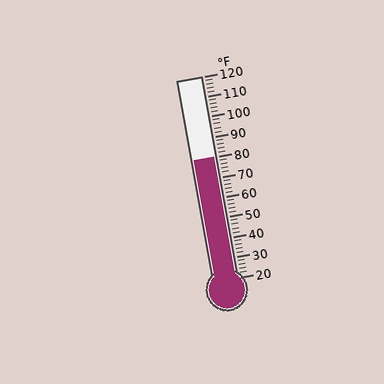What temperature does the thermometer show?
The thermometer shows approximately 80°F.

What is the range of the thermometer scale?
The thermometer scale ranges from 20°F to 120°F.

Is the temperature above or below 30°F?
The temperature is above 30°F.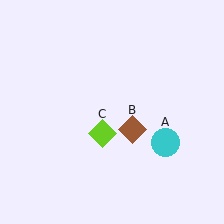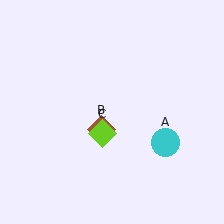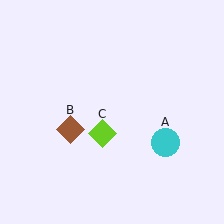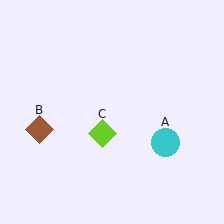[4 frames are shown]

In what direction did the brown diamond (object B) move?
The brown diamond (object B) moved left.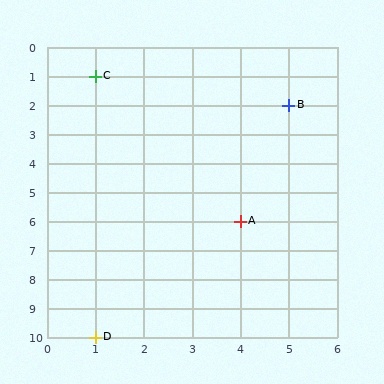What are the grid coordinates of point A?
Point A is at grid coordinates (4, 6).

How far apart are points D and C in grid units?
Points D and C are 9 rows apart.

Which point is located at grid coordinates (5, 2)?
Point B is at (5, 2).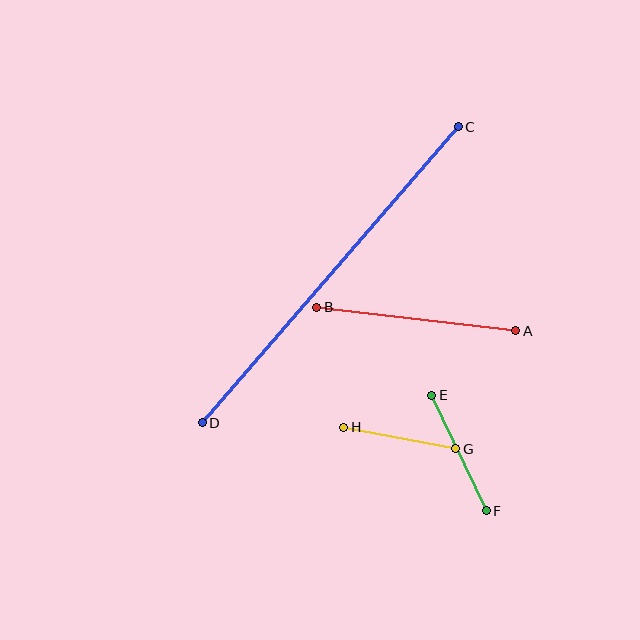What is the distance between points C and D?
The distance is approximately 391 pixels.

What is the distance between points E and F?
The distance is approximately 128 pixels.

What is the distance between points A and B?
The distance is approximately 201 pixels.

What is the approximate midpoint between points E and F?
The midpoint is at approximately (459, 453) pixels.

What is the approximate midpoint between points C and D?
The midpoint is at approximately (330, 275) pixels.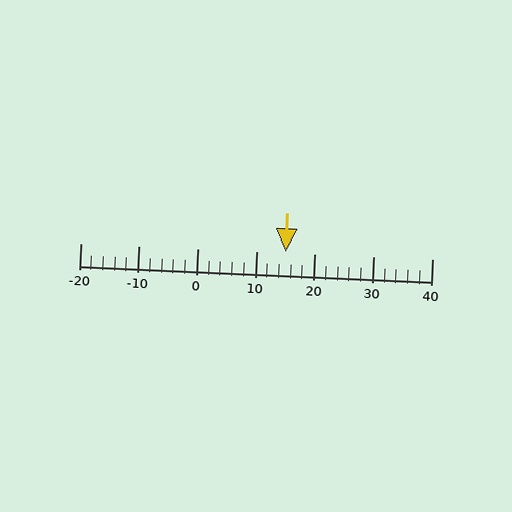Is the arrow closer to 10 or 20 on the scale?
The arrow is closer to 20.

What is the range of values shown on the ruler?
The ruler shows values from -20 to 40.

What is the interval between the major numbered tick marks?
The major tick marks are spaced 10 units apart.